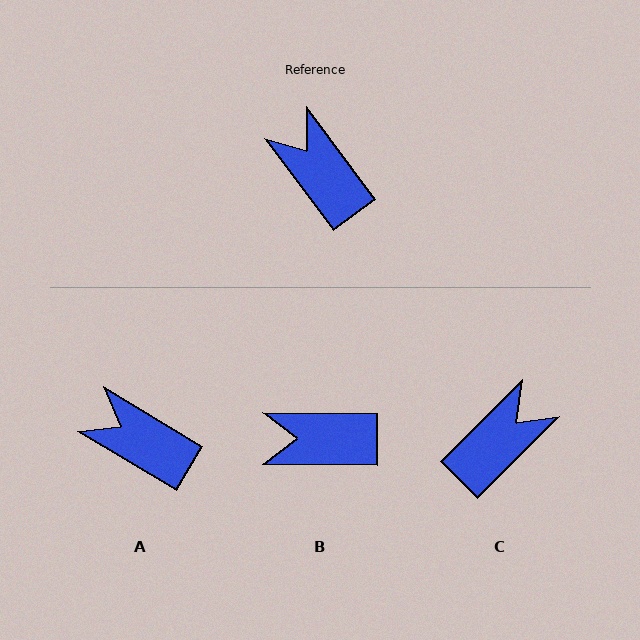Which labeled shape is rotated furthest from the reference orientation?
C, about 82 degrees away.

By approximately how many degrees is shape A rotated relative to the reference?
Approximately 22 degrees counter-clockwise.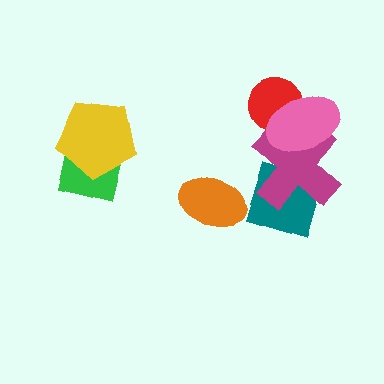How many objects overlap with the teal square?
1 object overlaps with the teal square.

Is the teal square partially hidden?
Yes, it is partially covered by another shape.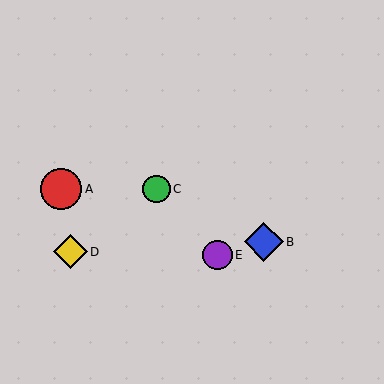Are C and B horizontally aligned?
No, C is at y≈189 and B is at y≈242.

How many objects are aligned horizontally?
2 objects (A, C) are aligned horizontally.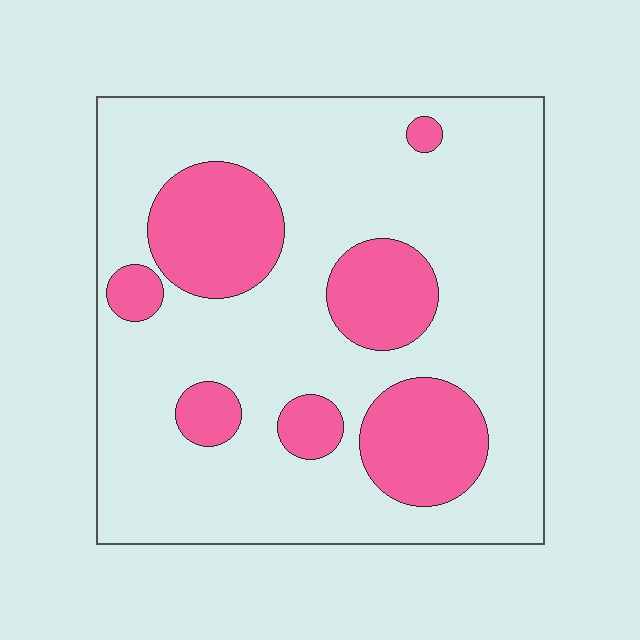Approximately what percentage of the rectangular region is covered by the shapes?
Approximately 25%.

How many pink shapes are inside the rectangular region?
7.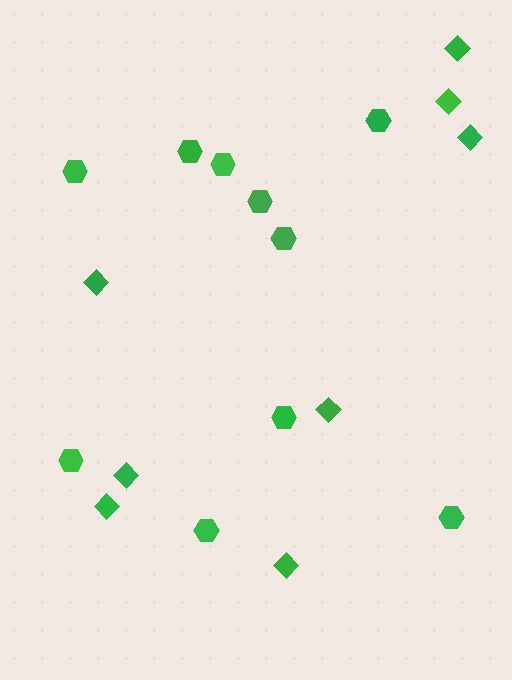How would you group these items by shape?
There are 2 groups: one group of hexagons (10) and one group of diamonds (8).